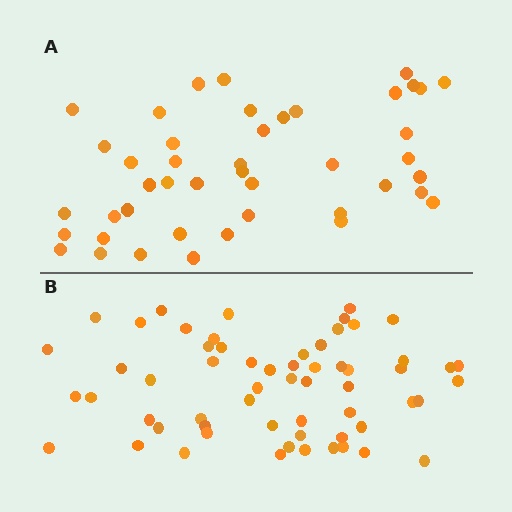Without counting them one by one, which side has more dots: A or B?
Region B (the bottom region) has more dots.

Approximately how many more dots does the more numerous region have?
Region B has approximately 15 more dots than region A.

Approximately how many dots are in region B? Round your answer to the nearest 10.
About 60 dots.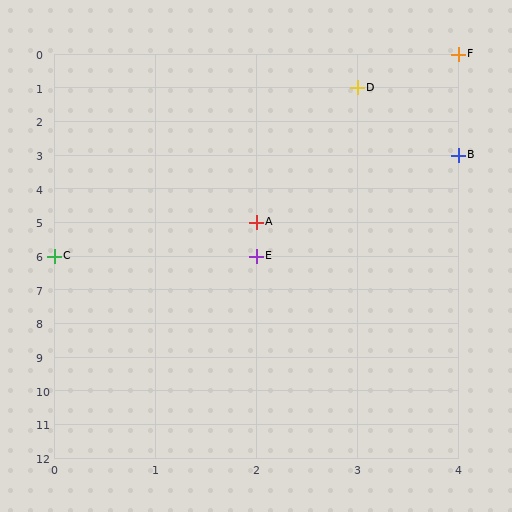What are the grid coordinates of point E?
Point E is at grid coordinates (2, 6).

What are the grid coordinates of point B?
Point B is at grid coordinates (4, 3).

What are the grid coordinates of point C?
Point C is at grid coordinates (0, 6).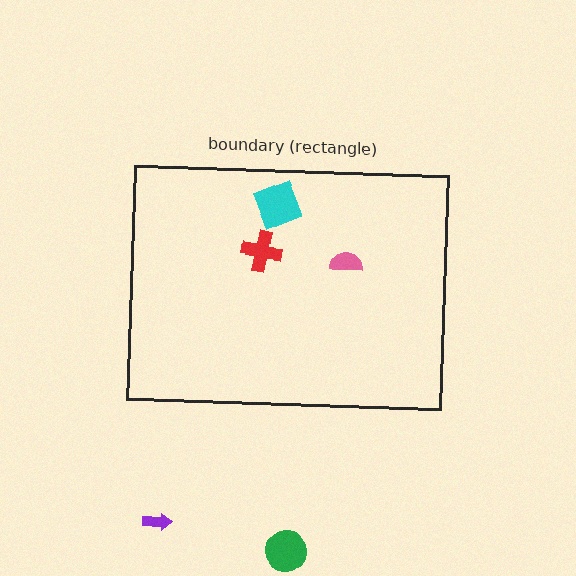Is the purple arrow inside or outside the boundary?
Outside.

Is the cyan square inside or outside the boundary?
Inside.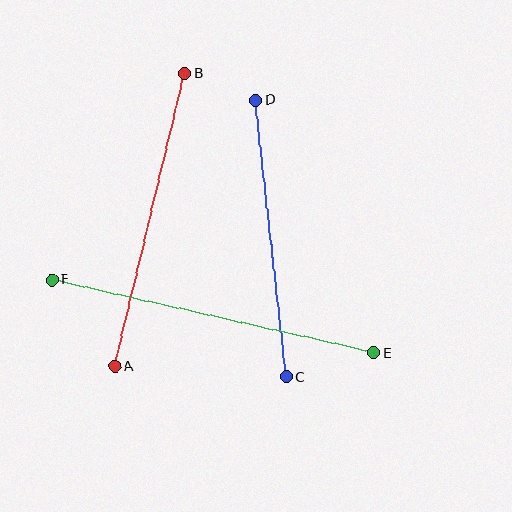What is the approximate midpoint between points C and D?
The midpoint is at approximately (271, 238) pixels.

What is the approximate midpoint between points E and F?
The midpoint is at approximately (213, 316) pixels.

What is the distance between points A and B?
The distance is approximately 301 pixels.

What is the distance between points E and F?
The distance is approximately 330 pixels.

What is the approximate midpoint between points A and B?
The midpoint is at approximately (150, 220) pixels.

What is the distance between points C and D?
The distance is approximately 279 pixels.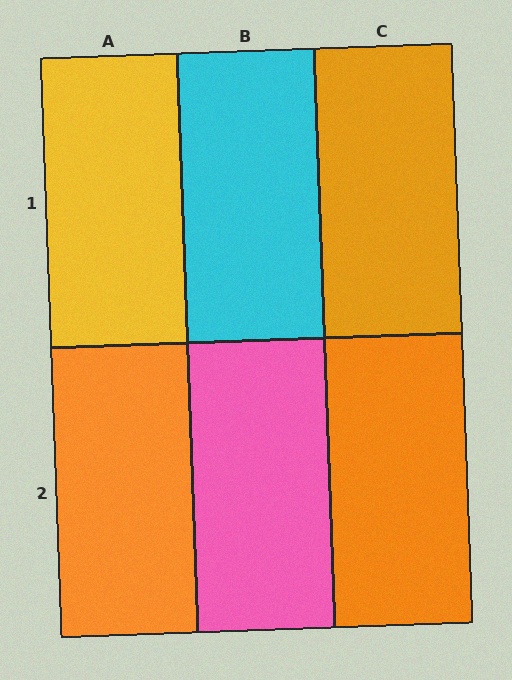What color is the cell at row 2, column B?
Pink.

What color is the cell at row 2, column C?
Orange.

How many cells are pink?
1 cell is pink.